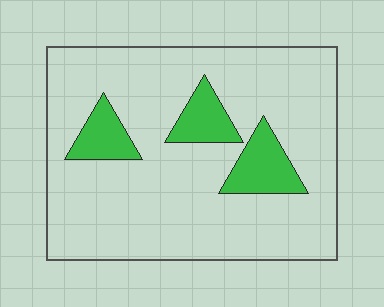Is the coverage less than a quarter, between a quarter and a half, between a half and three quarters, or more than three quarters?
Less than a quarter.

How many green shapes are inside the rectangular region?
3.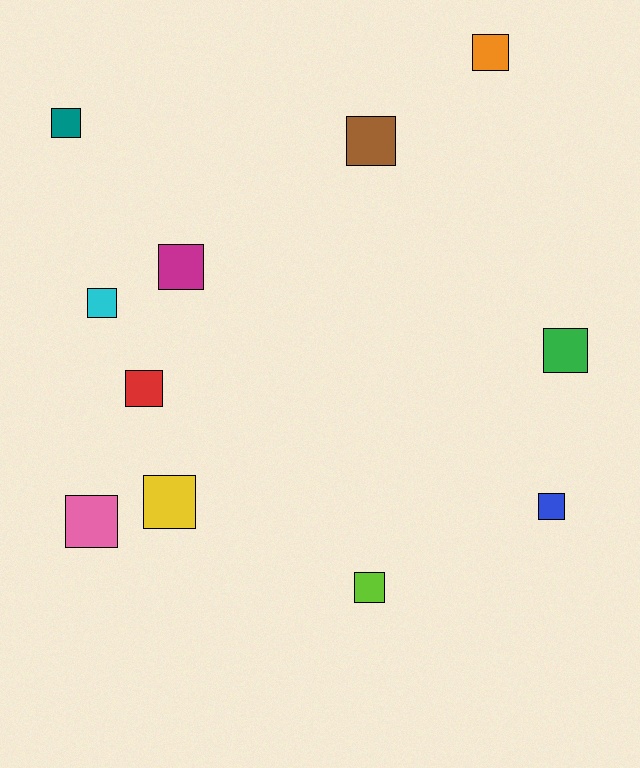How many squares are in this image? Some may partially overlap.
There are 11 squares.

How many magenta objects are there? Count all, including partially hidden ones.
There is 1 magenta object.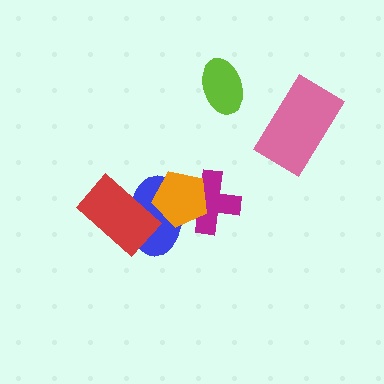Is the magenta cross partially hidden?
Yes, it is partially covered by another shape.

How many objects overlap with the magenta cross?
2 objects overlap with the magenta cross.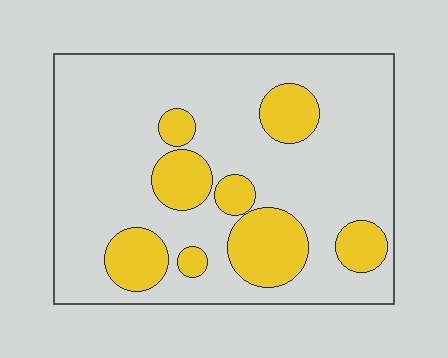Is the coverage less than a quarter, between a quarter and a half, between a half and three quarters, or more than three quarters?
Less than a quarter.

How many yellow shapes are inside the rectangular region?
8.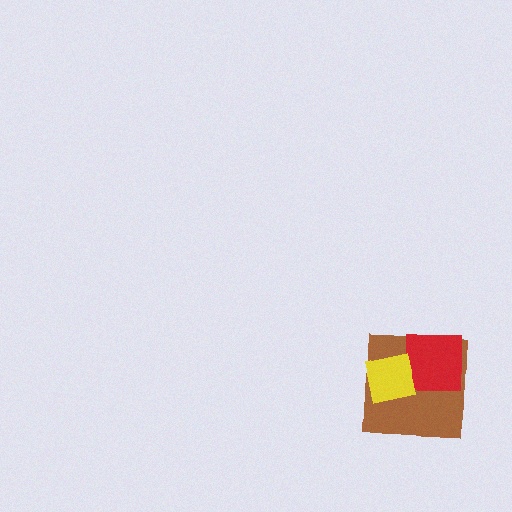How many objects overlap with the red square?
2 objects overlap with the red square.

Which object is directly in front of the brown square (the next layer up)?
The red square is directly in front of the brown square.